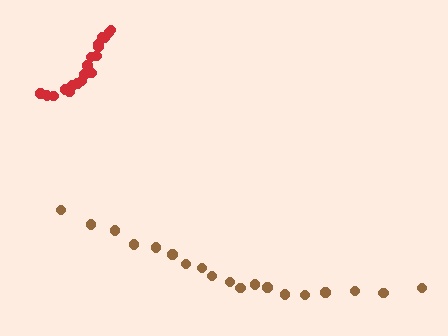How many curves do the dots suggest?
There are 2 distinct paths.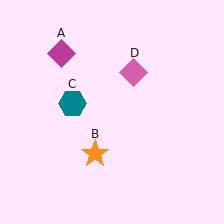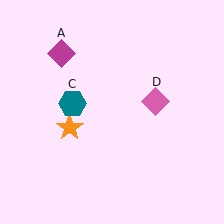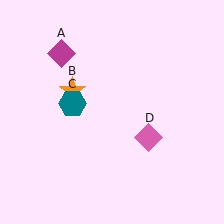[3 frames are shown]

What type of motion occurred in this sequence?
The orange star (object B), pink diamond (object D) rotated clockwise around the center of the scene.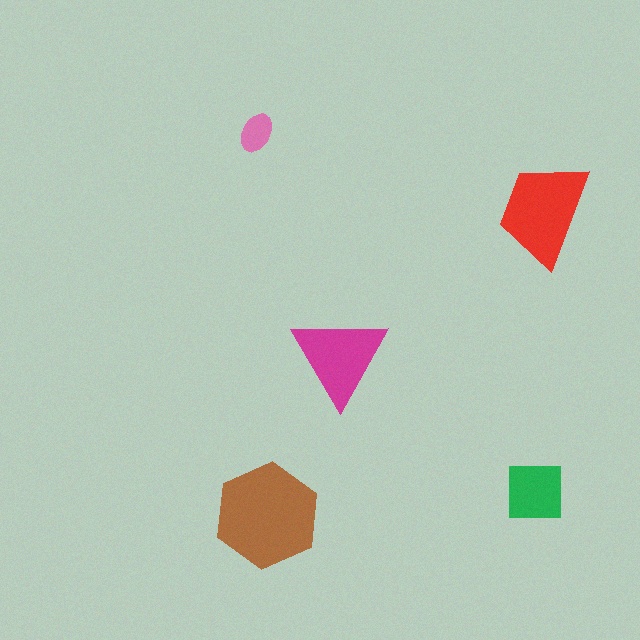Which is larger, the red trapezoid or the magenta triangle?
The red trapezoid.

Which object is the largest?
The brown hexagon.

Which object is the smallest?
The pink ellipse.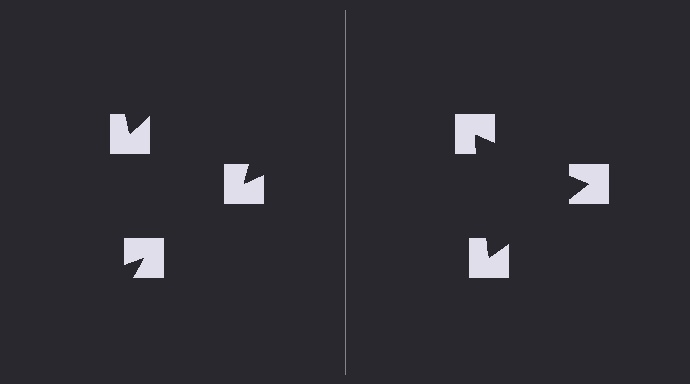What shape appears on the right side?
An illusory triangle.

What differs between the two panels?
The notched squares are positioned identically on both sides; only the wedge orientations differ. On the right they align to a triangle; on the left they are misaligned.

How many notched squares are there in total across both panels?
6 — 3 on each side.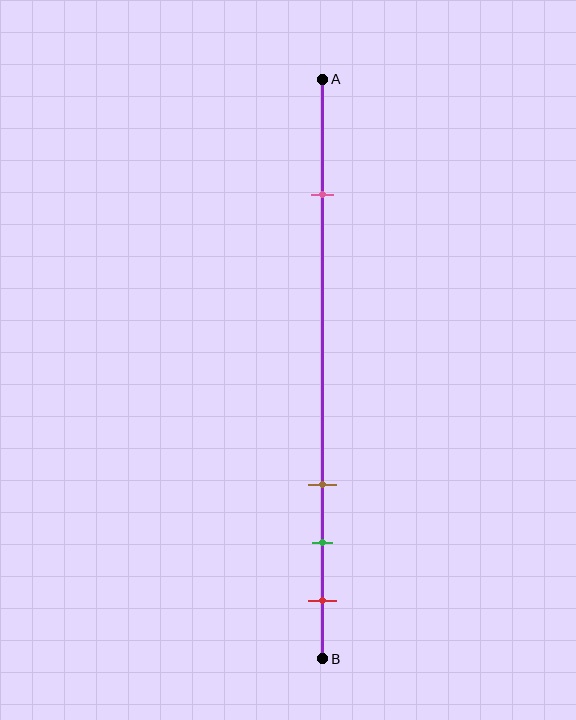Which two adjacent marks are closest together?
The green and red marks are the closest adjacent pair.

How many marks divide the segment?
There are 4 marks dividing the segment.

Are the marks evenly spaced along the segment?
No, the marks are not evenly spaced.